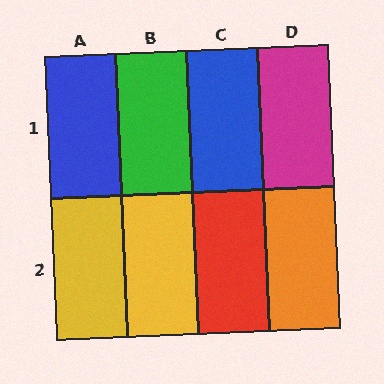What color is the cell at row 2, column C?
Red.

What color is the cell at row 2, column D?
Orange.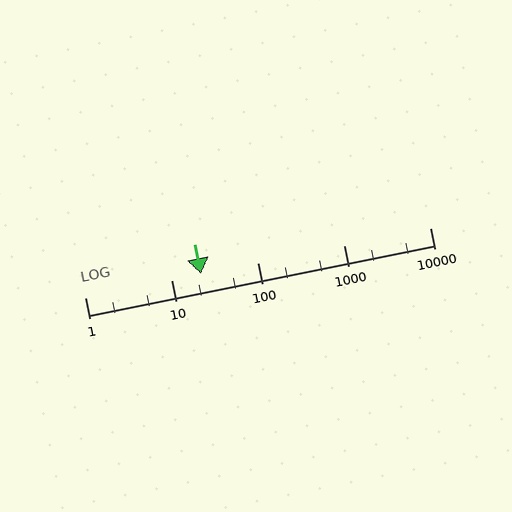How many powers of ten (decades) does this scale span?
The scale spans 4 decades, from 1 to 10000.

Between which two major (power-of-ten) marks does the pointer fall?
The pointer is between 10 and 100.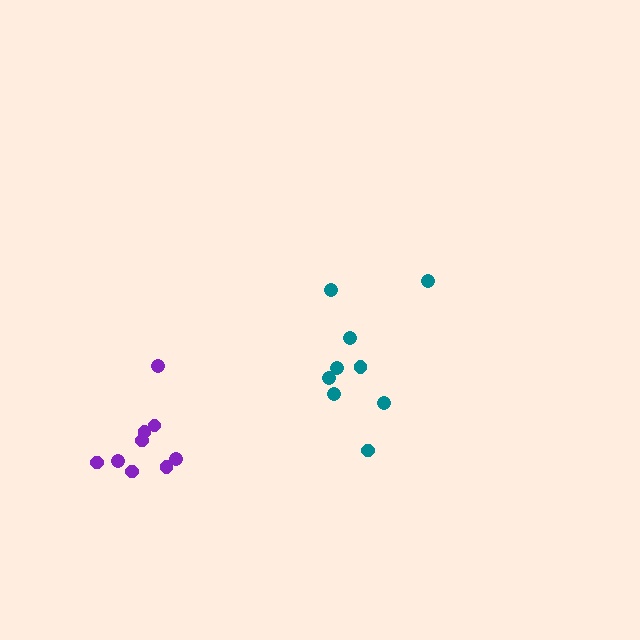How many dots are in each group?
Group 1: 9 dots, Group 2: 9 dots (18 total).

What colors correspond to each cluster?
The clusters are colored: teal, purple.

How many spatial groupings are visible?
There are 2 spatial groupings.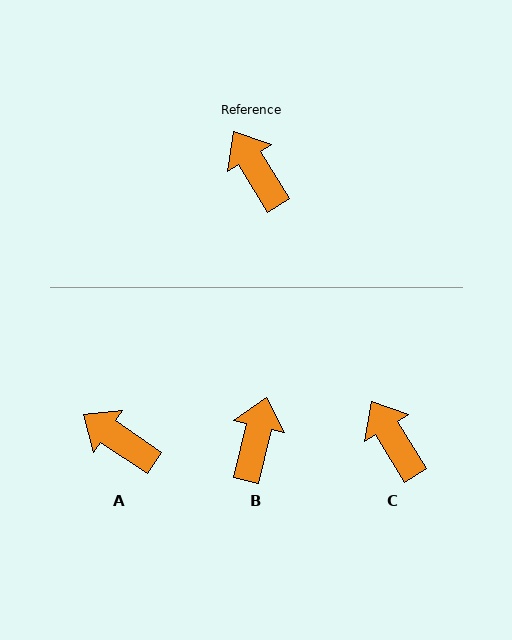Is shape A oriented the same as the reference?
No, it is off by about 25 degrees.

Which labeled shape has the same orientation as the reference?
C.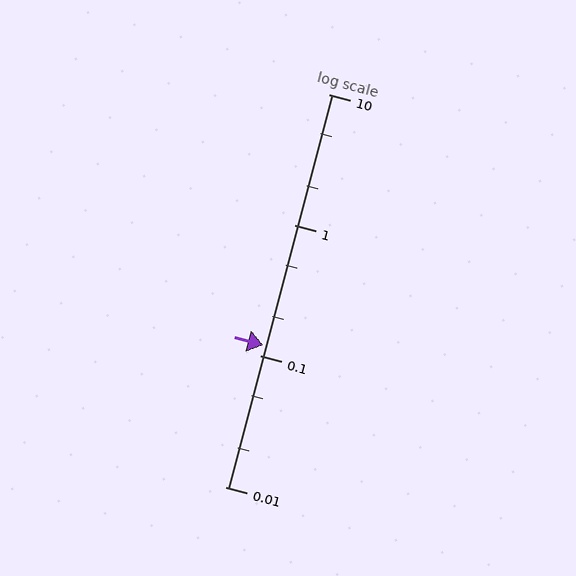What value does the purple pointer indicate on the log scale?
The pointer indicates approximately 0.12.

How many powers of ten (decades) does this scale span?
The scale spans 3 decades, from 0.01 to 10.